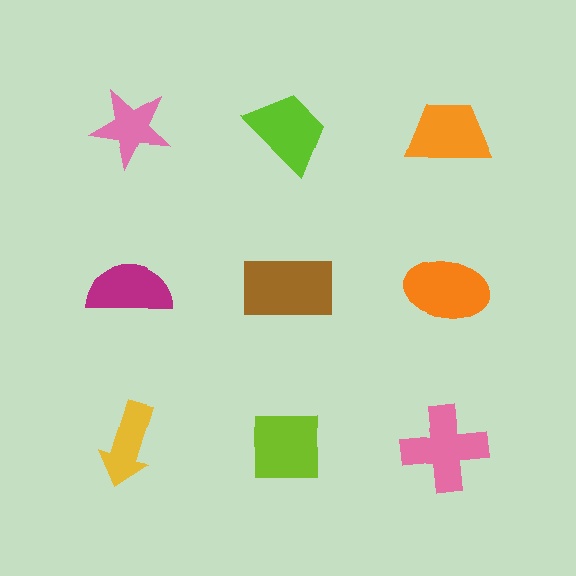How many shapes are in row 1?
3 shapes.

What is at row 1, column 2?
A lime trapezoid.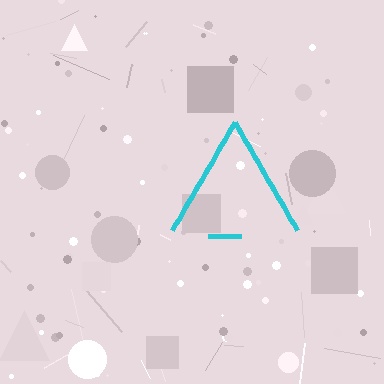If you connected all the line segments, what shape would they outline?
They would outline a triangle.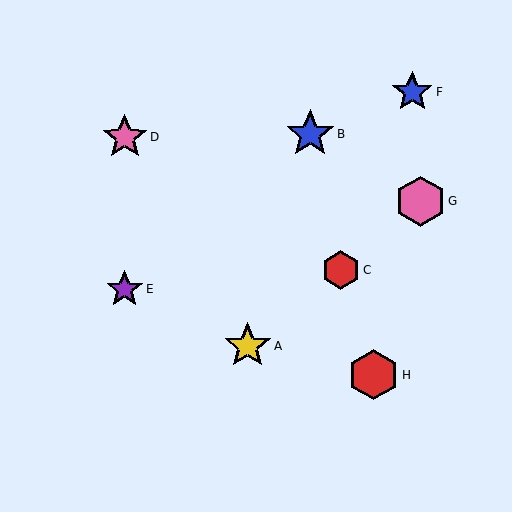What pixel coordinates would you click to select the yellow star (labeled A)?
Click at (248, 346) to select the yellow star A.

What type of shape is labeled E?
Shape E is a purple star.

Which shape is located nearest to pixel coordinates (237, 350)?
The yellow star (labeled A) at (248, 346) is nearest to that location.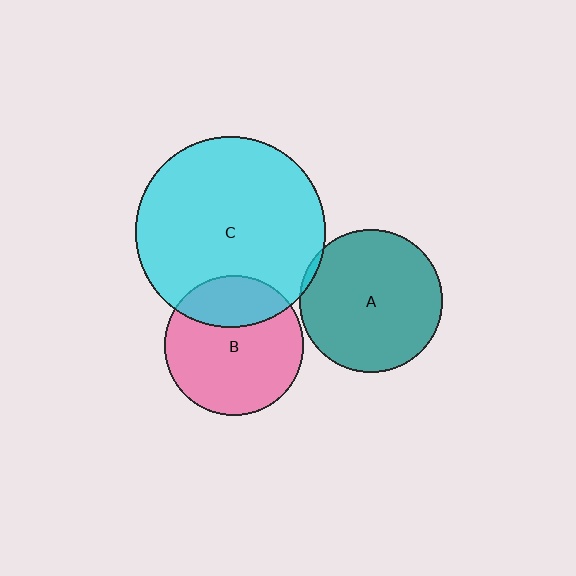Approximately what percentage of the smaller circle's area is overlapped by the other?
Approximately 5%.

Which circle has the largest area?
Circle C (cyan).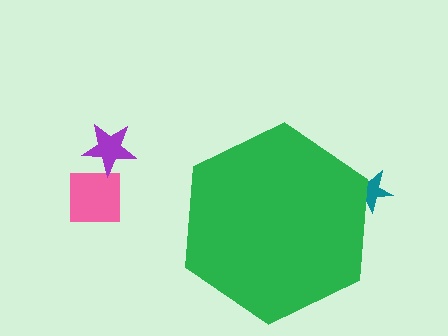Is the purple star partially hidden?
No, the purple star is fully visible.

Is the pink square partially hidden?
No, the pink square is fully visible.